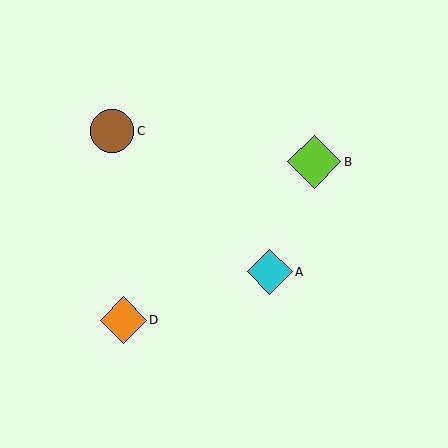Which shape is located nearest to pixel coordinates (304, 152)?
The lime diamond (labeled B) at (314, 162) is nearest to that location.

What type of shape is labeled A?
Shape A is a cyan diamond.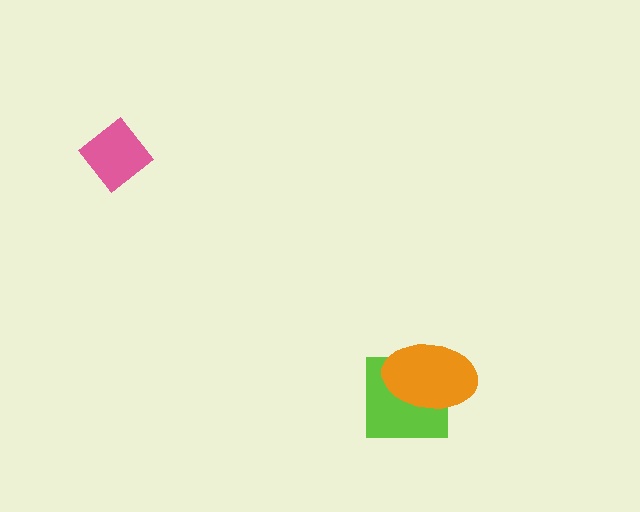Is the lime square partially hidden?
Yes, it is partially covered by another shape.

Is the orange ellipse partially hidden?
No, no other shape covers it.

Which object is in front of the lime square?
The orange ellipse is in front of the lime square.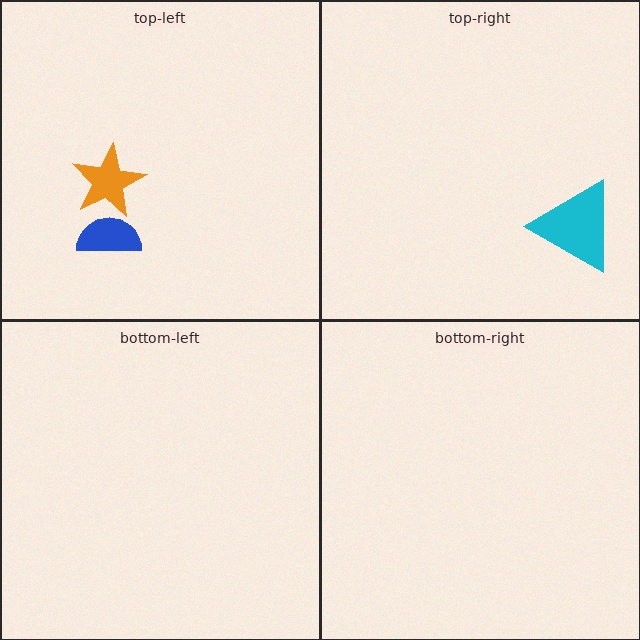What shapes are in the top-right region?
The cyan triangle.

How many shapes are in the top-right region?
1.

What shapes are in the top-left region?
The orange star, the blue semicircle.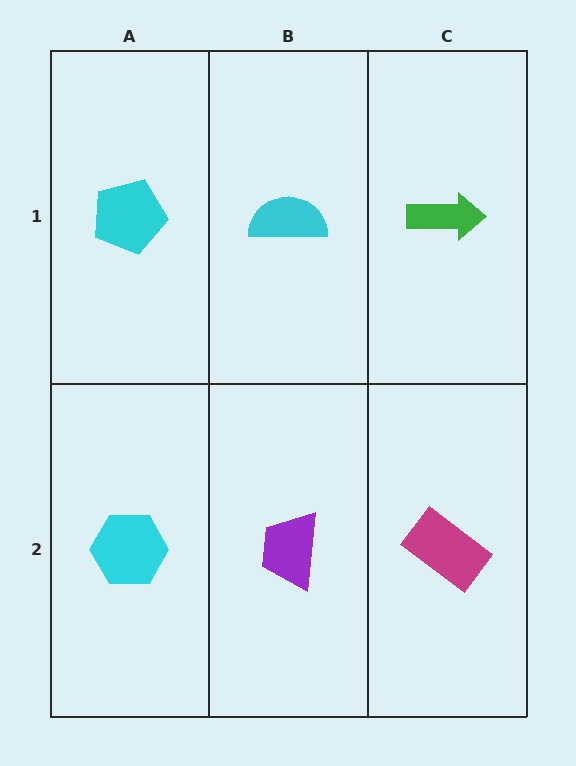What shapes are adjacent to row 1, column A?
A cyan hexagon (row 2, column A), a cyan semicircle (row 1, column B).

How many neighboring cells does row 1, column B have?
3.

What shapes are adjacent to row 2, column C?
A green arrow (row 1, column C), a purple trapezoid (row 2, column B).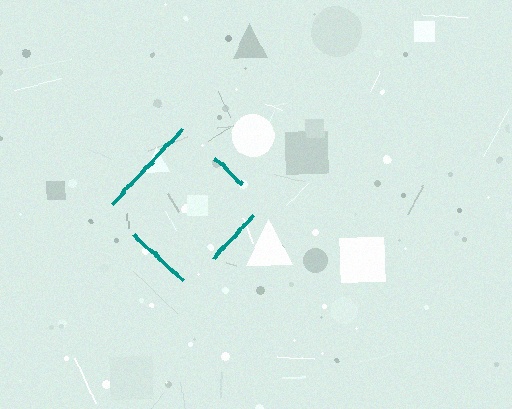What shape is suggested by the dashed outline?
The dashed outline suggests a diamond.